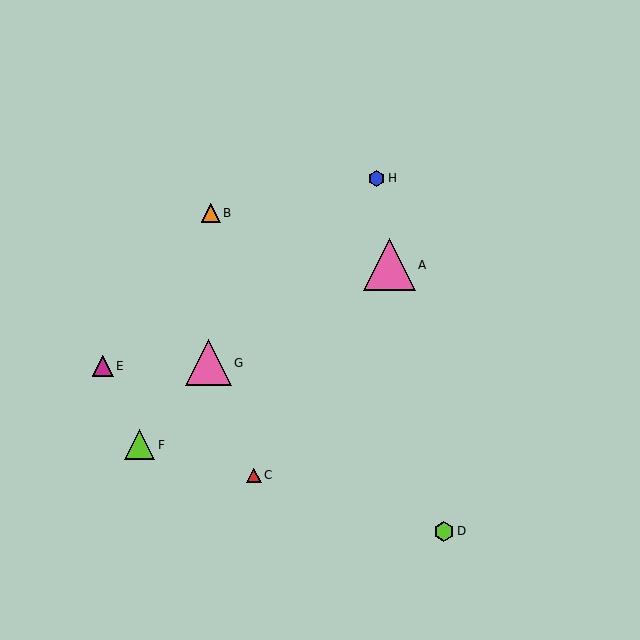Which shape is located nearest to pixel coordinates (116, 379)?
The magenta triangle (labeled E) at (103, 366) is nearest to that location.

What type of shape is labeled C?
Shape C is a red triangle.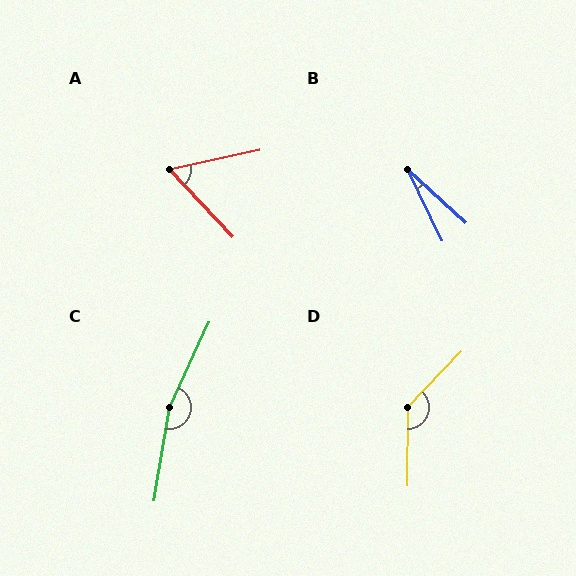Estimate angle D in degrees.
Approximately 136 degrees.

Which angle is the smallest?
B, at approximately 21 degrees.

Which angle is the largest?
C, at approximately 165 degrees.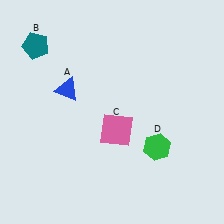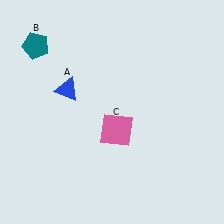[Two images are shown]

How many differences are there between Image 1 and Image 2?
There is 1 difference between the two images.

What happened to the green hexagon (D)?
The green hexagon (D) was removed in Image 2. It was in the bottom-right area of Image 1.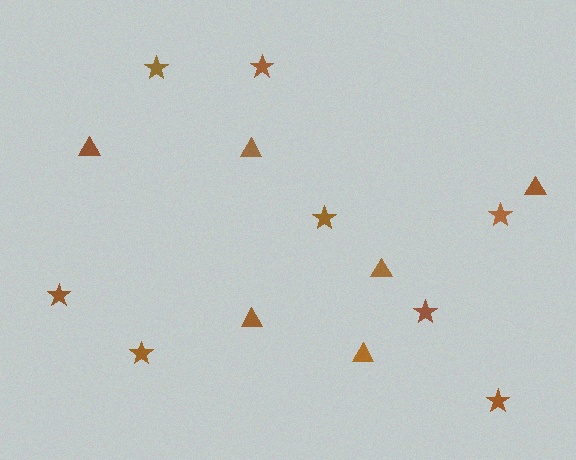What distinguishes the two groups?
There are 2 groups: one group of stars (8) and one group of triangles (6).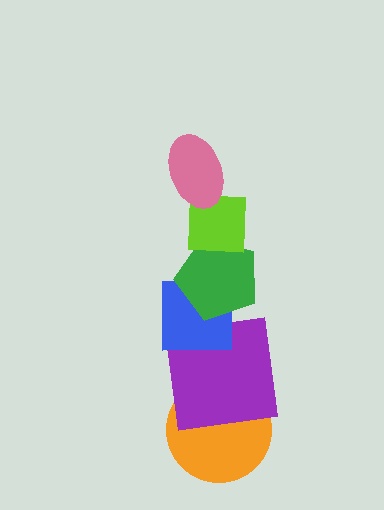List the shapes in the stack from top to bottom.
From top to bottom: the pink ellipse, the lime square, the green pentagon, the blue square, the purple square, the orange circle.